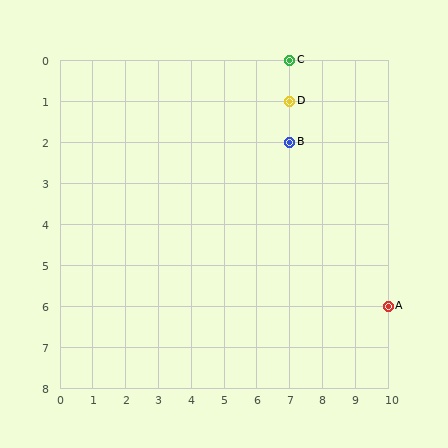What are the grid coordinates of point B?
Point B is at grid coordinates (7, 2).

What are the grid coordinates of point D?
Point D is at grid coordinates (7, 1).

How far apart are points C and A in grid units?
Points C and A are 3 columns and 6 rows apart (about 6.7 grid units diagonally).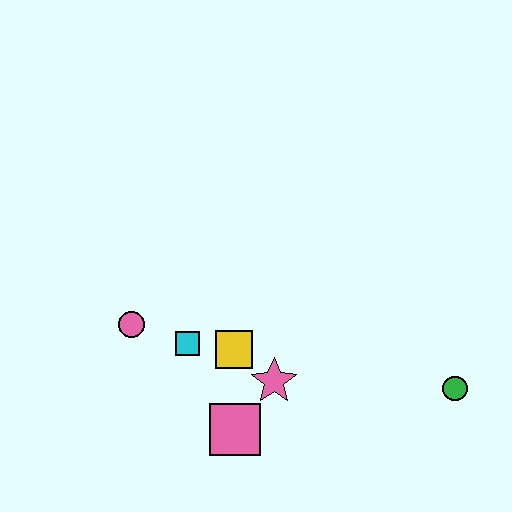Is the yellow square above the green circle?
Yes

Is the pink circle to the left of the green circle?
Yes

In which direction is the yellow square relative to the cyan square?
The yellow square is to the right of the cyan square.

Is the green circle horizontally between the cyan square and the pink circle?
No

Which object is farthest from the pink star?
The green circle is farthest from the pink star.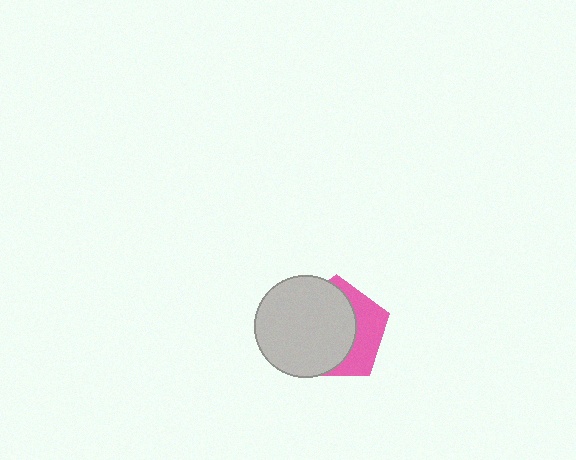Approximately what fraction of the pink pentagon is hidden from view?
Roughly 64% of the pink pentagon is hidden behind the light gray circle.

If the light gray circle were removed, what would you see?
You would see the complete pink pentagon.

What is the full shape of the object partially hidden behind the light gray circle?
The partially hidden object is a pink pentagon.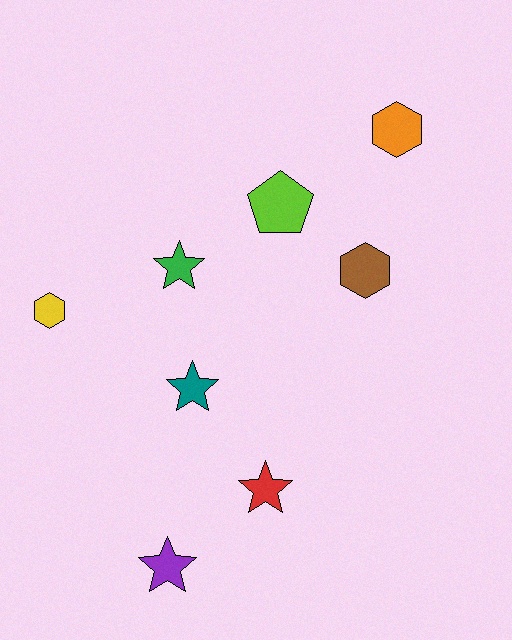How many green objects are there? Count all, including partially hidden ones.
There is 1 green object.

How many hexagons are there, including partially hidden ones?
There are 3 hexagons.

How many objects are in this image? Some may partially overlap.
There are 8 objects.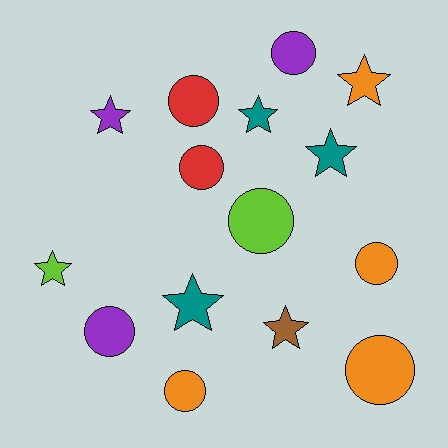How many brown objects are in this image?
There is 1 brown object.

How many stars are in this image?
There are 7 stars.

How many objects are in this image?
There are 15 objects.